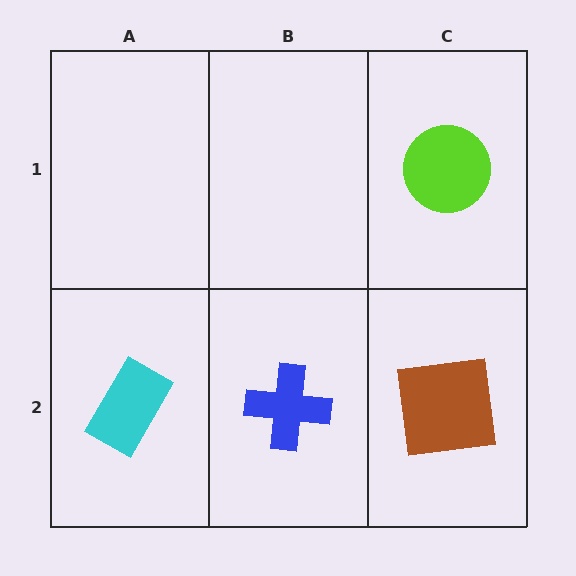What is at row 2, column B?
A blue cross.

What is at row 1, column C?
A lime circle.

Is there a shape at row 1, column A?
No, that cell is empty.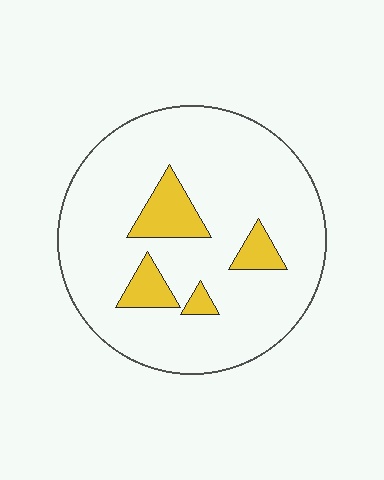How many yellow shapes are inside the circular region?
4.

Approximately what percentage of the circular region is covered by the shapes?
Approximately 15%.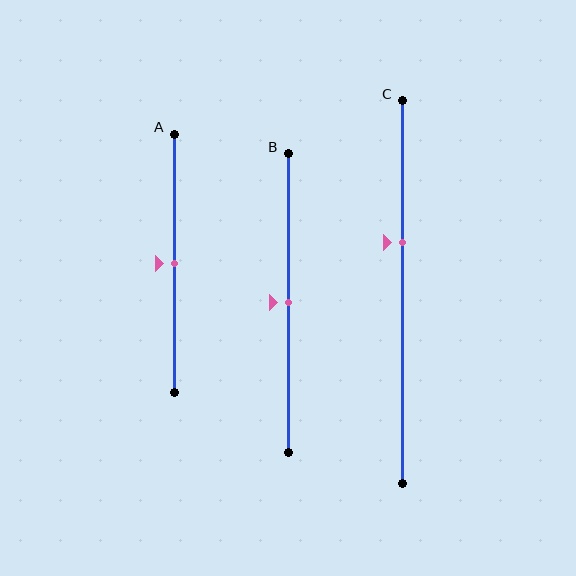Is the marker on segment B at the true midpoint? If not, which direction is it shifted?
Yes, the marker on segment B is at the true midpoint.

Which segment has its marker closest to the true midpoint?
Segment A has its marker closest to the true midpoint.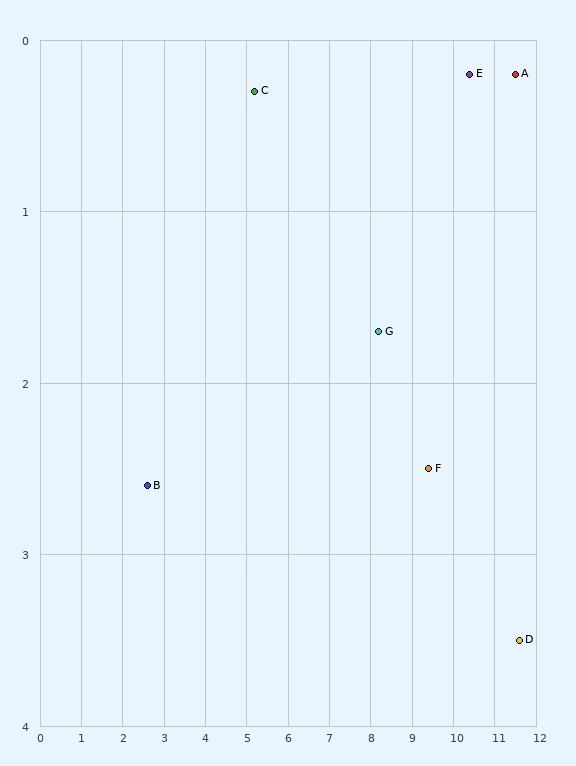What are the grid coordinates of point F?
Point F is at approximately (9.4, 2.5).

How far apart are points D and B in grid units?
Points D and B are about 9.0 grid units apart.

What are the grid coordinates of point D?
Point D is at approximately (11.6, 3.5).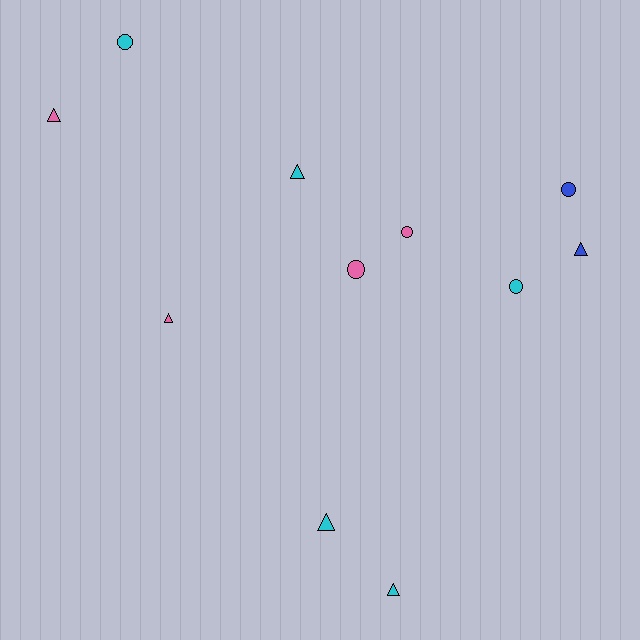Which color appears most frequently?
Cyan, with 5 objects.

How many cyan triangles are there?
There are 3 cyan triangles.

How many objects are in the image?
There are 11 objects.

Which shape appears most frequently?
Triangle, with 6 objects.